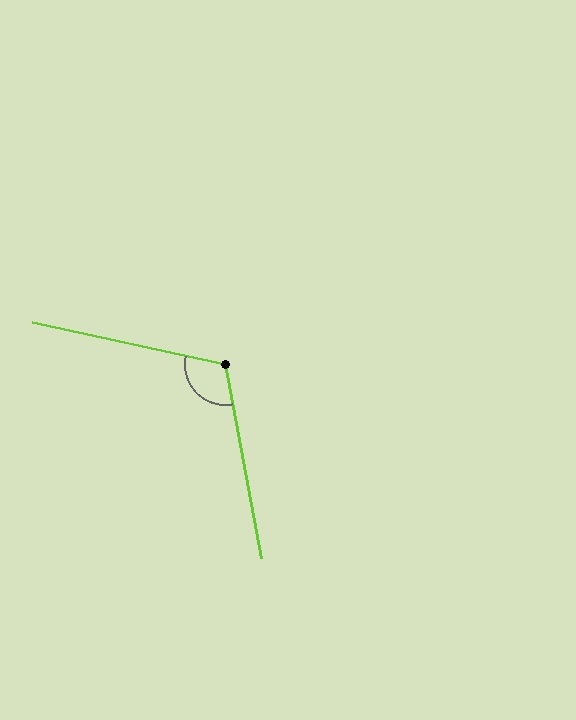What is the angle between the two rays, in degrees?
Approximately 113 degrees.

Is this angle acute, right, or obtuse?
It is obtuse.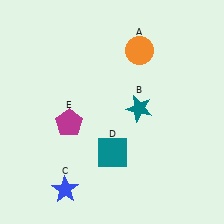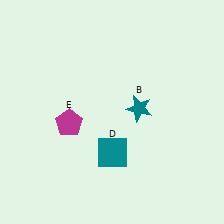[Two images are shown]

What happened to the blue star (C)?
The blue star (C) was removed in Image 2. It was in the bottom-left area of Image 1.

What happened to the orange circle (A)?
The orange circle (A) was removed in Image 2. It was in the top-right area of Image 1.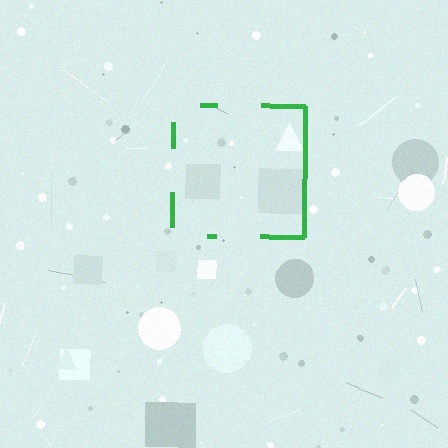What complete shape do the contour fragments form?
The contour fragments form a square.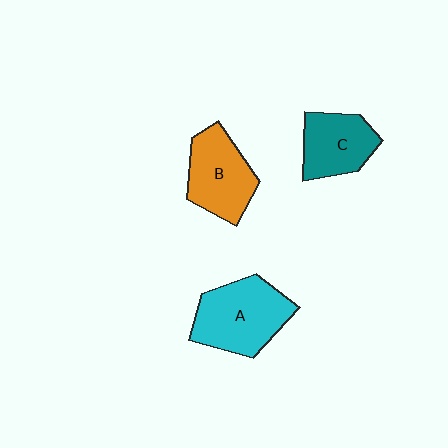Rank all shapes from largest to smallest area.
From largest to smallest: A (cyan), B (orange), C (teal).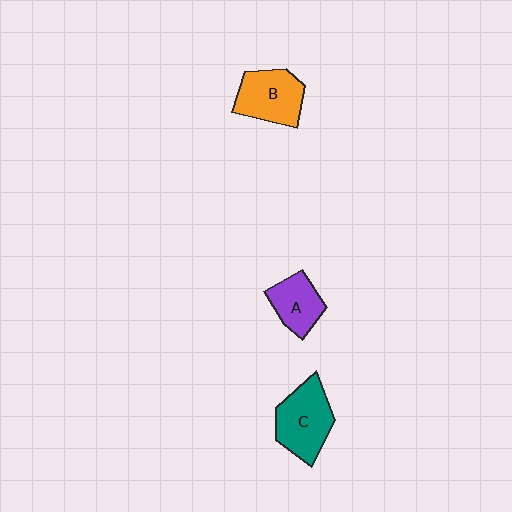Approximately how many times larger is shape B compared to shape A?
Approximately 1.4 times.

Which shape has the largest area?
Shape C (teal).